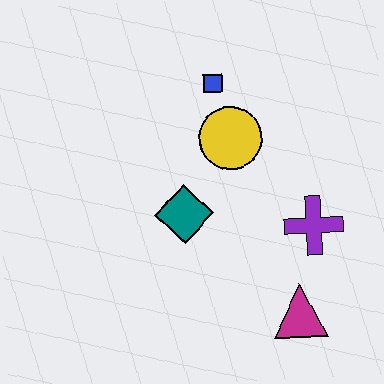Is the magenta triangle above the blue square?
No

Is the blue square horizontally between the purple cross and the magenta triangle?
No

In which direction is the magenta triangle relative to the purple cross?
The magenta triangle is below the purple cross.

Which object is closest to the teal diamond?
The yellow circle is closest to the teal diamond.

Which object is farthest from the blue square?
The magenta triangle is farthest from the blue square.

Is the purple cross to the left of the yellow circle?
No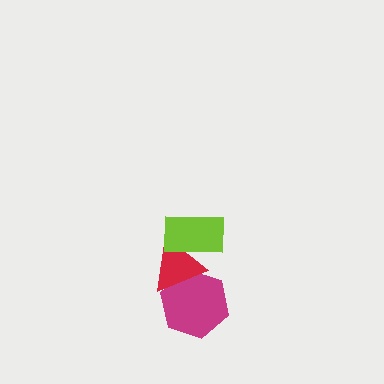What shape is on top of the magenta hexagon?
The red triangle is on top of the magenta hexagon.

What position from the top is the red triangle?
The red triangle is 2nd from the top.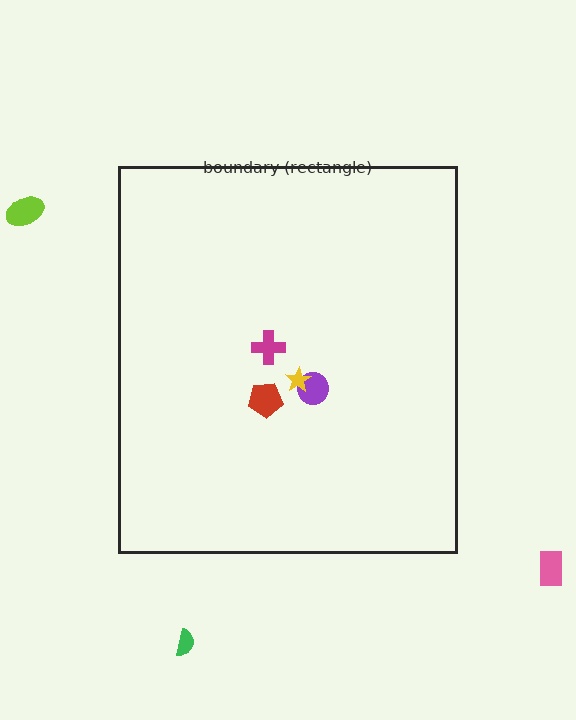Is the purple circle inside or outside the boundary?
Inside.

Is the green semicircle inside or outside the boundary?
Outside.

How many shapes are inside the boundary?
4 inside, 3 outside.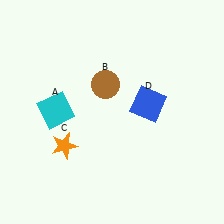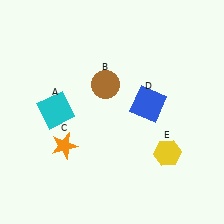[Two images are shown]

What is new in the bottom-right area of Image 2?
A yellow hexagon (E) was added in the bottom-right area of Image 2.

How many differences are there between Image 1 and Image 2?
There is 1 difference between the two images.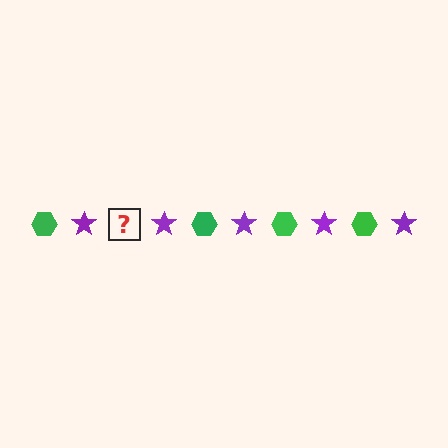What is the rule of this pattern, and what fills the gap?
The rule is that the pattern alternates between green hexagon and purple star. The gap should be filled with a green hexagon.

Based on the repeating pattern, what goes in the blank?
The blank should be a green hexagon.